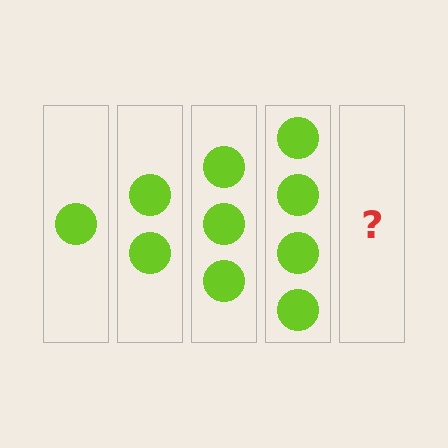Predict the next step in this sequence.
The next step is 5 circles.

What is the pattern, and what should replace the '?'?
The pattern is that each step adds one more circle. The '?' should be 5 circles.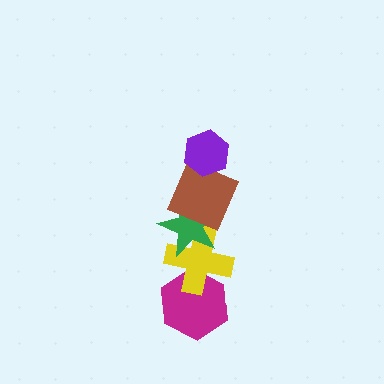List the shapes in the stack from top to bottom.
From top to bottom: the purple hexagon, the brown square, the green star, the yellow cross, the magenta hexagon.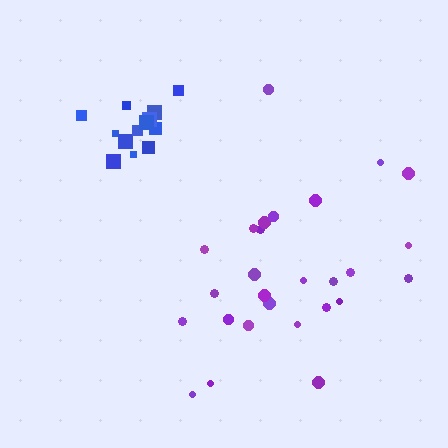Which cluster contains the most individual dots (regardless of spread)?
Purple (27).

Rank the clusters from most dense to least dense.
blue, purple.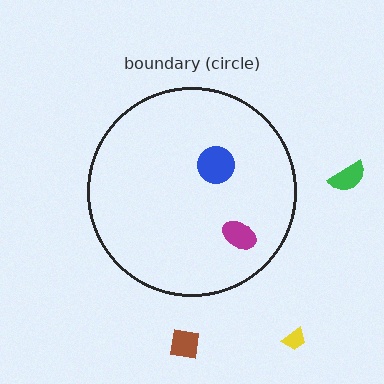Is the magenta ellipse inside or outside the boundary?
Inside.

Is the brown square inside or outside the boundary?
Outside.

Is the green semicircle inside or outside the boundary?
Outside.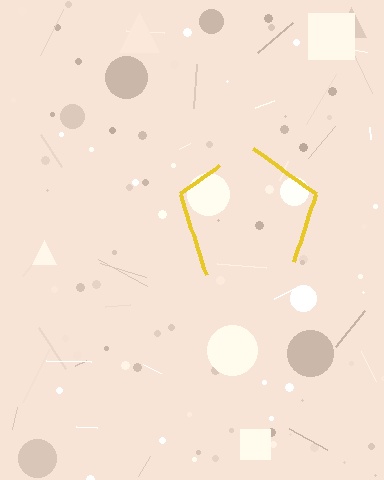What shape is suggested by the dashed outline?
The dashed outline suggests a pentagon.